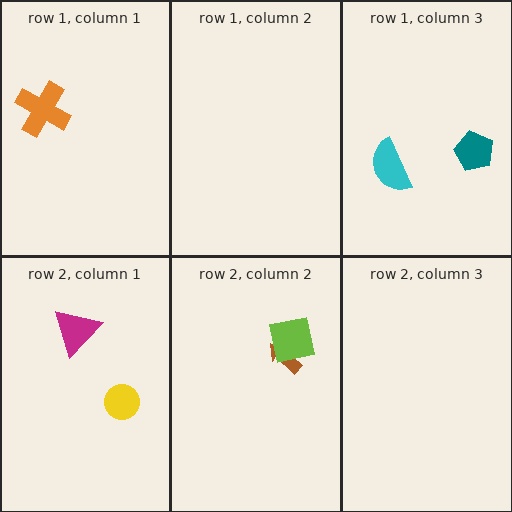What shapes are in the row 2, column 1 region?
The magenta triangle, the yellow circle.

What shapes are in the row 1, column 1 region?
The orange cross.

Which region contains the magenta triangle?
The row 2, column 1 region.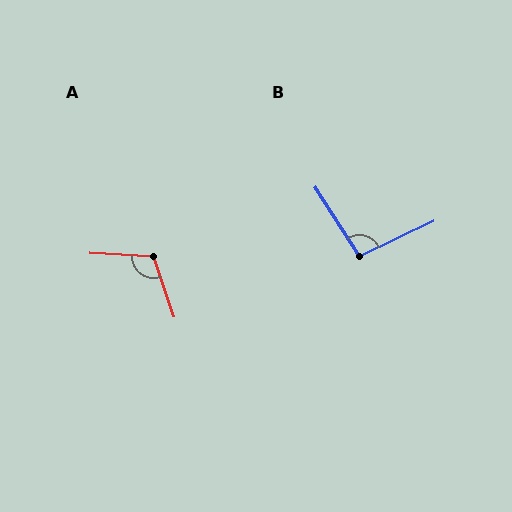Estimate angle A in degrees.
Approximately 112 degrees.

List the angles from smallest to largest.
B (97°), A (112°).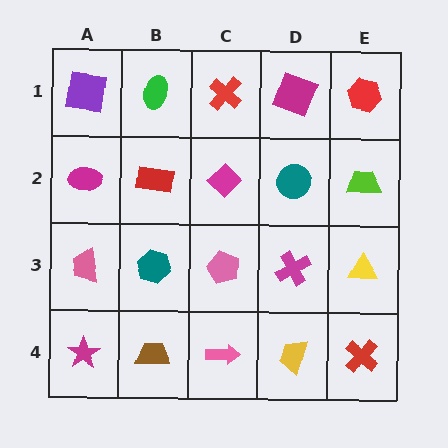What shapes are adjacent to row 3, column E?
A lime trapezoid (row 2, column E), a red cross (row 4, column E), a magenta cross (row 3, column D).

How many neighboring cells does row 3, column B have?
4.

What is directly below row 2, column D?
A magenta cross.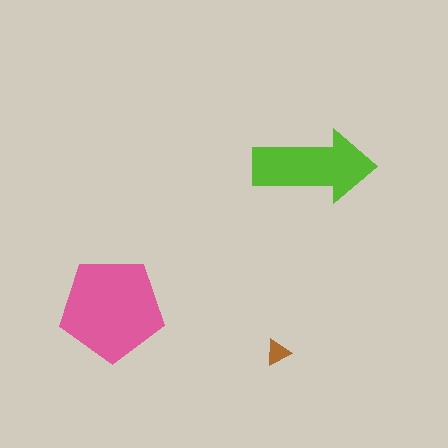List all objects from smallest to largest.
The brown triangle, the lime arrow, the pink pentagon.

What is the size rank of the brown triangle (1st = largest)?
3rd.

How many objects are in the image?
There are 3 objects in the image.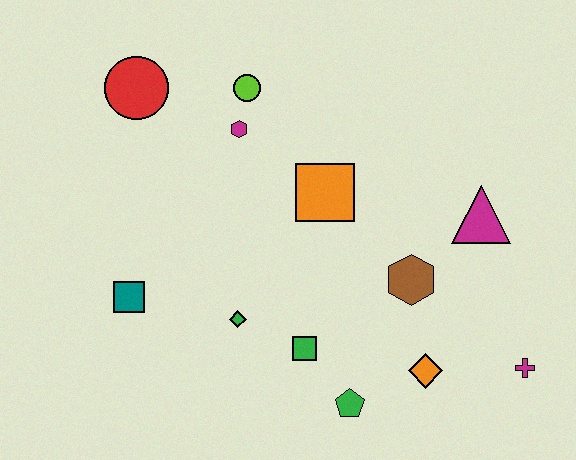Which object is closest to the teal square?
The green diamond is closest to the teal square.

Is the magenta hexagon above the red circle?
No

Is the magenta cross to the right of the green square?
Yes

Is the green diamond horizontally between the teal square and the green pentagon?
Yes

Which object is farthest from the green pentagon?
The red circle is farthest from the green pentagon.